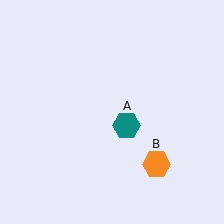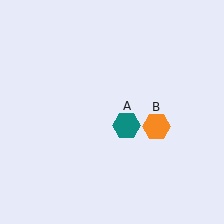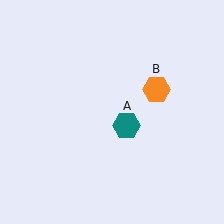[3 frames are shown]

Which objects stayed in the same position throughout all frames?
Teal hexagon (object A) remained stationary.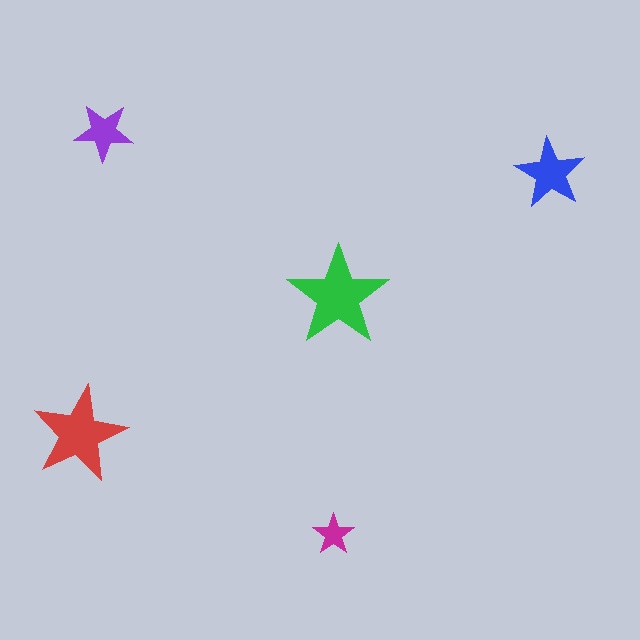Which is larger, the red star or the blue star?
The red one.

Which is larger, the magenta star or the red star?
The red one.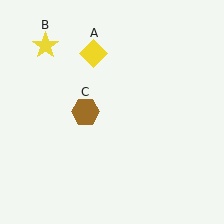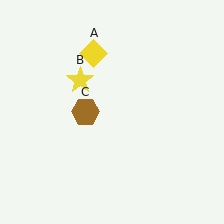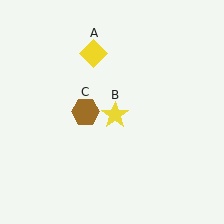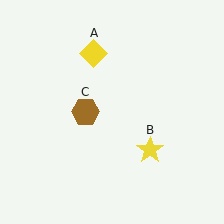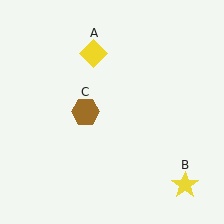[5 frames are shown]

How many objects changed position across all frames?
1 object changed position: yellow star (object B).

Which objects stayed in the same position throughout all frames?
Yellow diamond (object A) and brown hexagon (object C) remained stationary.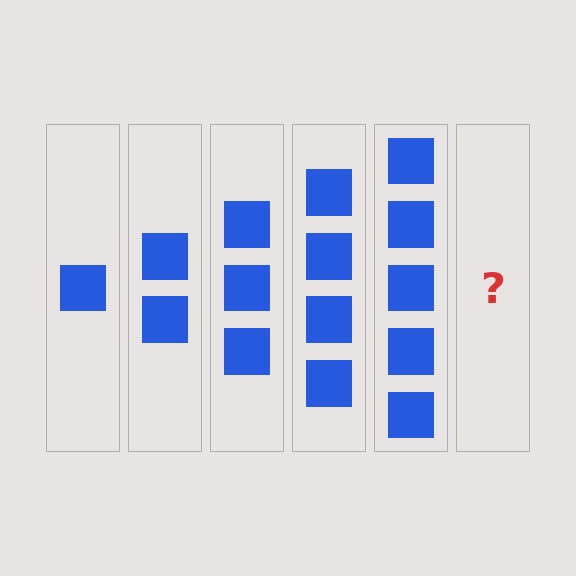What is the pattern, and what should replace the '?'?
The pattern is that each step adds one more square. The '?' should be 6 squares.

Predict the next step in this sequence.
The next step is 6 squares.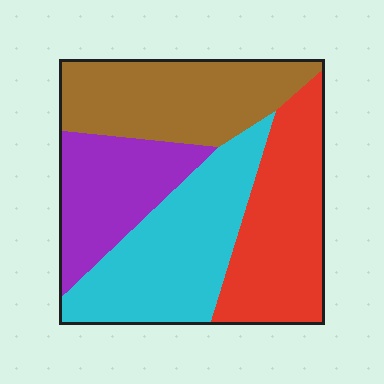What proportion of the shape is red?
Red covers 26% of the shape.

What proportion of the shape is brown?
Brown takes up between a quarter and a half of the shape.